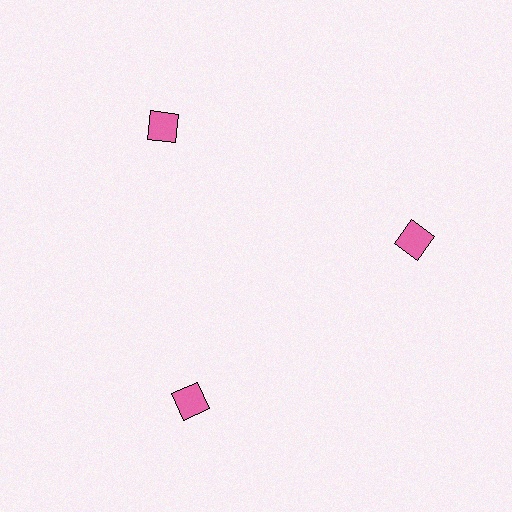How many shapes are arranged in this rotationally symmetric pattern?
There are 3 shapes, arranged in 3 groups of 1.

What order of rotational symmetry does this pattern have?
This pattern has 3-fold rotational symmetry.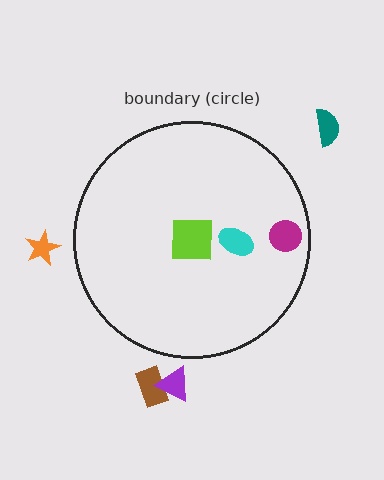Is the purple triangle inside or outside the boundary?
Outside.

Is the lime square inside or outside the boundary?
Inside.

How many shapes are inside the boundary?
3 inside, 4 outside.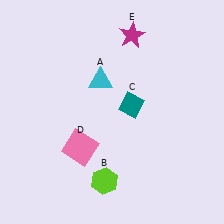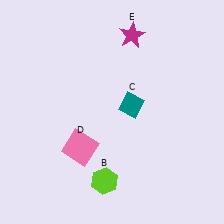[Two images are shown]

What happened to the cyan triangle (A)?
The cyan triangle (A) was removed in Image 2. It was in the top-left area of Image 1.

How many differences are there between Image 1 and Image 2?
There is 1 difference between the two images.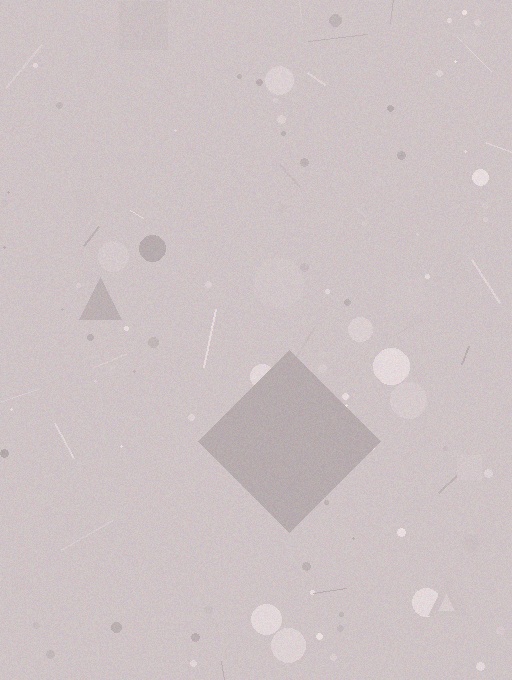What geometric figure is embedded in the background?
A diamond is embedded in the background.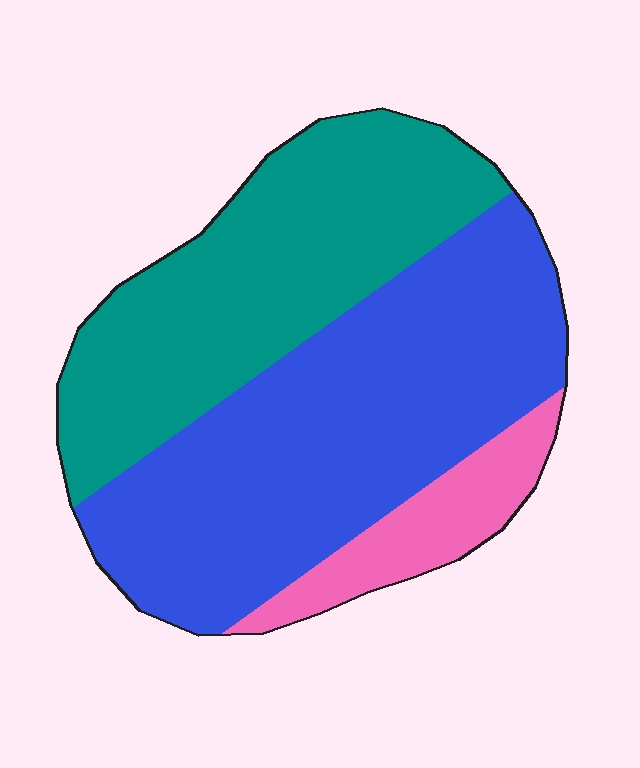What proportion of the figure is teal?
Teal takes up about three eighths (3/8) of the figure.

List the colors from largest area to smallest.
From largest to smallest: blue, teal, pink.